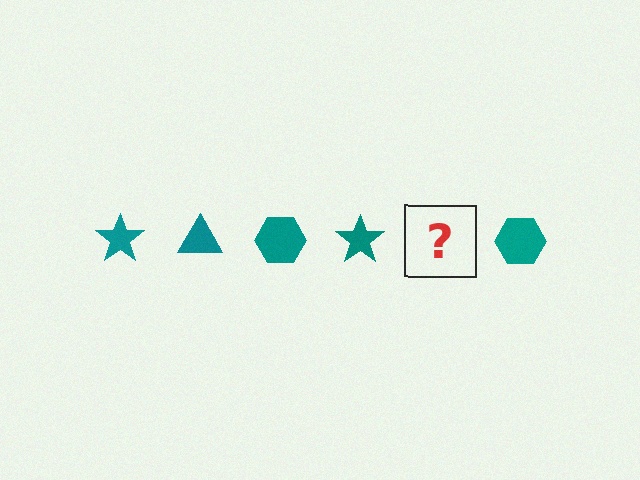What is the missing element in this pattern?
The missing element is a teal triangle.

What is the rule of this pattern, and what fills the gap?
The rule is that the pattern cycles through star, triangle, hexagon shapes in teal. The gap should be filled with a teal triangle.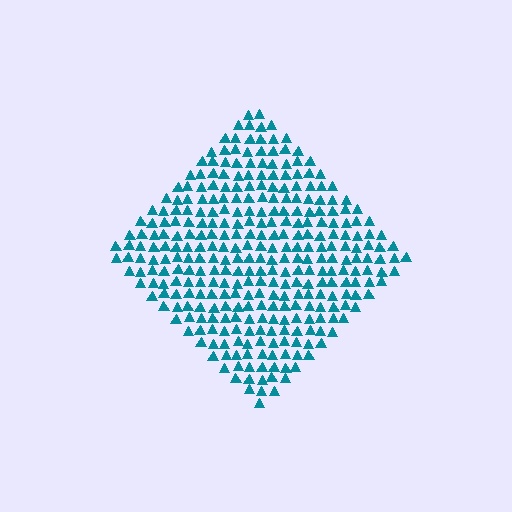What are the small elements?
The small elements are triangles.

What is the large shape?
The large shape is a diamond.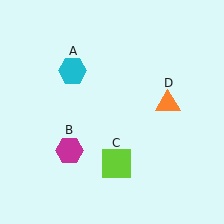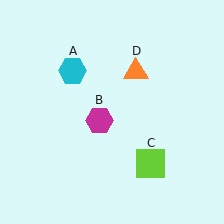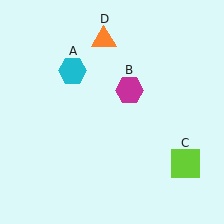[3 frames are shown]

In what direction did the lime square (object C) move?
The lime square (object C) moved right.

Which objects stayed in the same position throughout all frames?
Cyan hexagon (object A) remained stationary.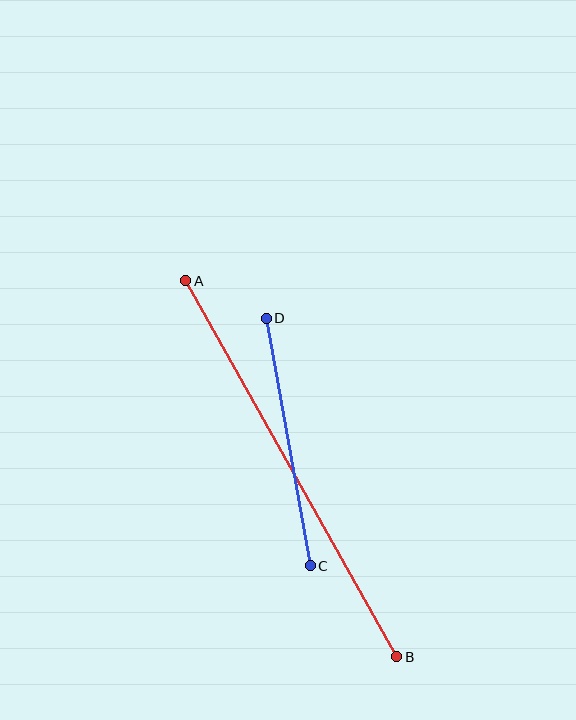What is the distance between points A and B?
The distance is approximately 431 pixels.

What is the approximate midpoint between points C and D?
The midpoint is at approximately (288, 442) pixels.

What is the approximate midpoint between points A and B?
The midpoint is at approximately (291, 469) pixels.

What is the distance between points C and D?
The distance is approximately 251 pixels.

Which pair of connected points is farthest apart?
Points A and B are farthest apart.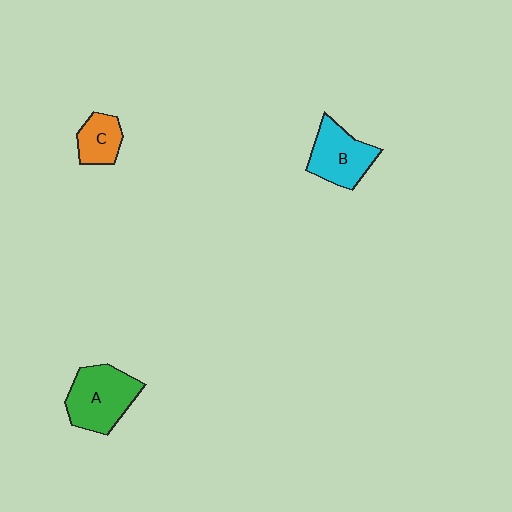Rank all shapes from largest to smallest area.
From largest to smallest: A (green), B (cyan), C (orange).